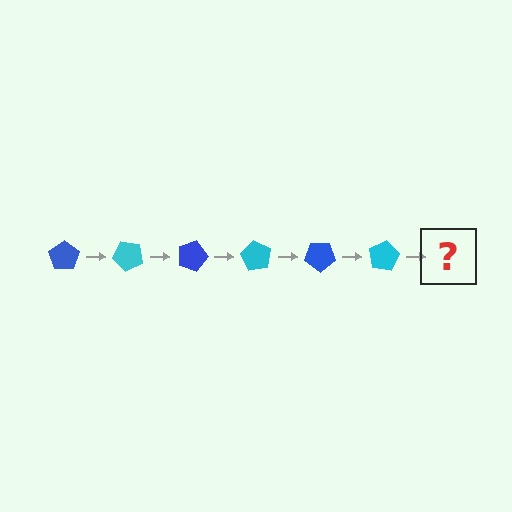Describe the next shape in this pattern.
It should be a blue pentagon, rotated 270 degrees from the start.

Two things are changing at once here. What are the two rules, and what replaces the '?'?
The two rules are that it rotates 45 degrees each step and the color cycles through blue and cyan. The '?' should be a blue pentagon, rotated 270 degrees from the start.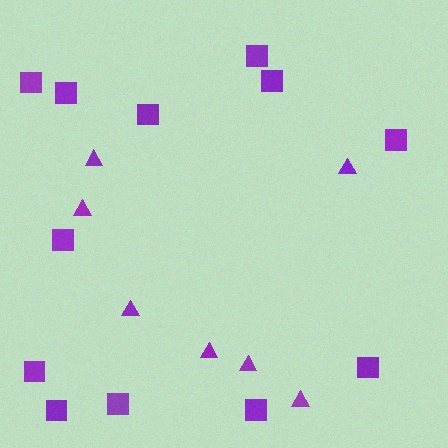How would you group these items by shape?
There are 2 groups: one group of squares (12) and one group of triangles (7).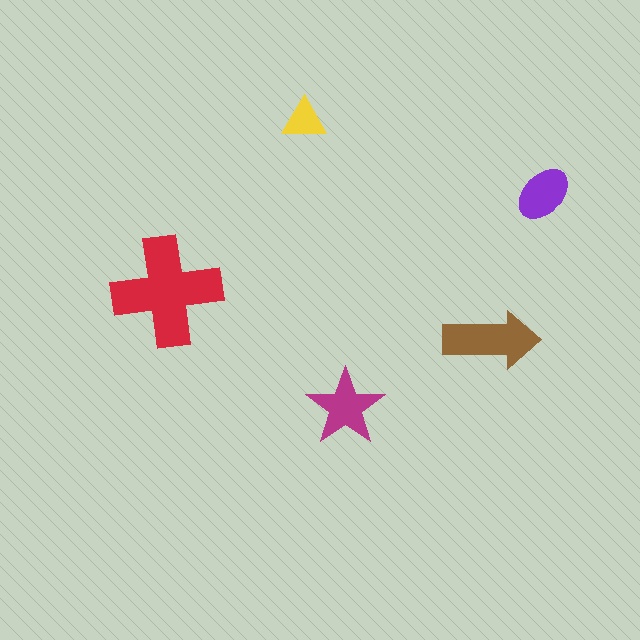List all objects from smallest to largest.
The yellow triangle, the purple ellipse, the magenta star, the brown arrow, the red cross.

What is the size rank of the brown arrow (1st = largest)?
2nd.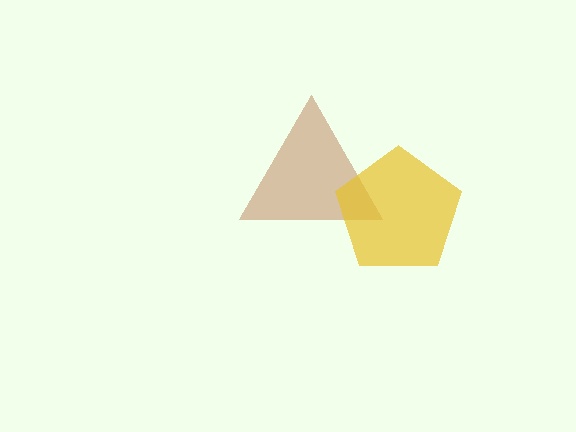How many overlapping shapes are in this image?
There are 2 overlapping shapes in the image.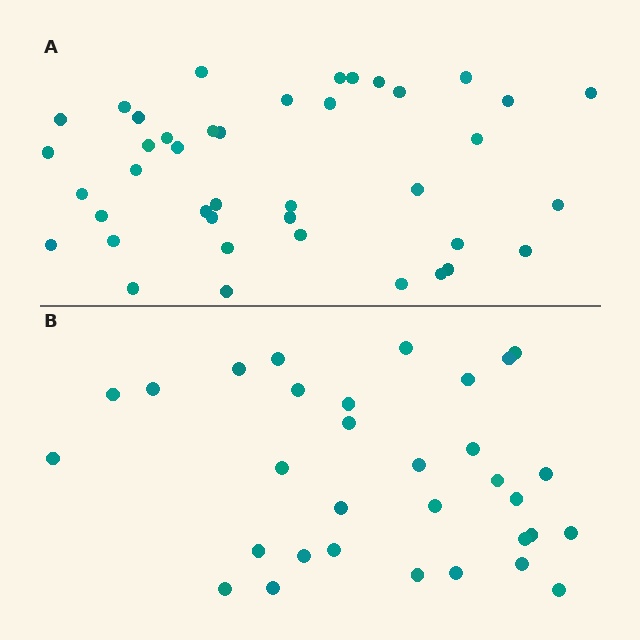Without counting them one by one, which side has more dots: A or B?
Region A (the top region) has more dots.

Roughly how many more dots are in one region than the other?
Region A has roughly 8 or so more dots than region B.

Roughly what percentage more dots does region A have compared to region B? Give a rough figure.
About 30% more.